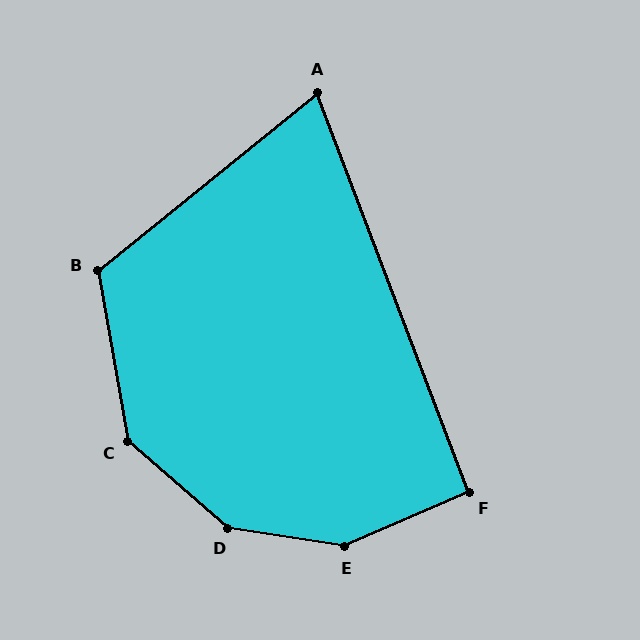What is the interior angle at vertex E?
Approximately 148 degrees (obtuse).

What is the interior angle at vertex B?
Approximately 119 degrees (obtuse).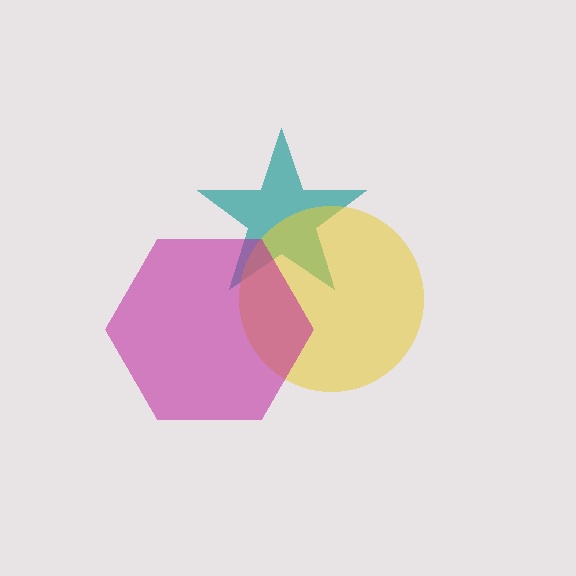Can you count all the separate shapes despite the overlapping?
Yes, there are 3 separate shapes.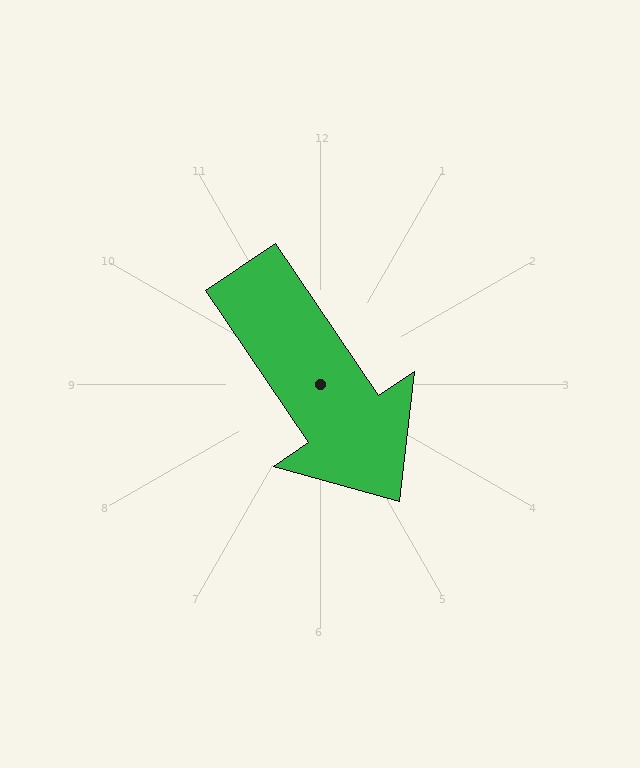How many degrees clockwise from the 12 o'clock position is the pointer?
Approximately 146 degrees.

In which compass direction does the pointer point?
Southeast.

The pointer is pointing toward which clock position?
Roughly 5 o'clock.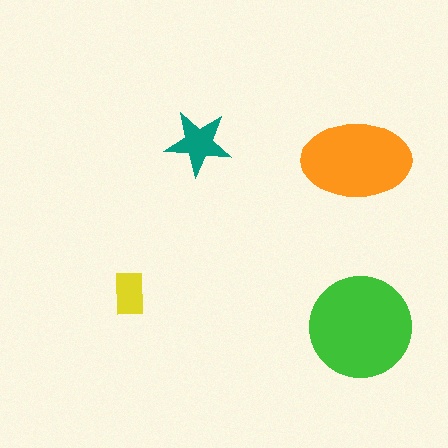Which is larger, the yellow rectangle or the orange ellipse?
The orange ellipse.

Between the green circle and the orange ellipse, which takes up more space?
The green circle.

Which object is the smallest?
The yellow rectangle.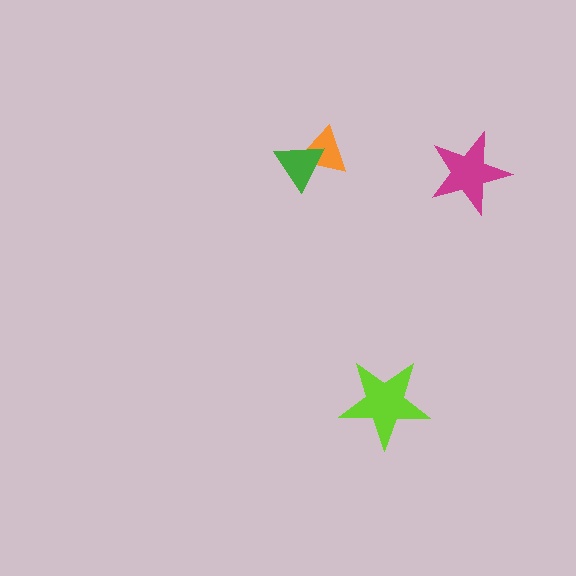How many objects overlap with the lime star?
0 objects overlap with the lime star.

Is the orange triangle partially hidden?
Yes, it is partially covered by another shape.